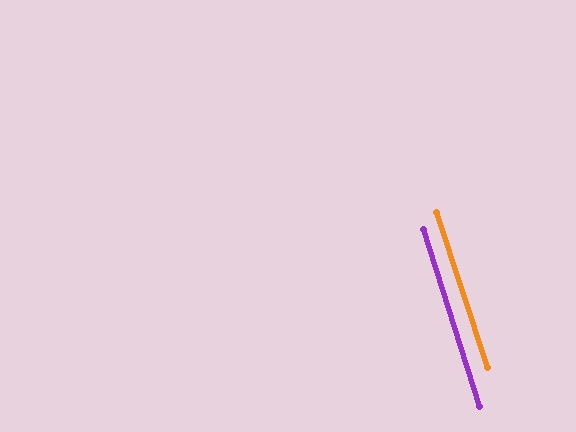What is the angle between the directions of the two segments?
Approximately 1 degree.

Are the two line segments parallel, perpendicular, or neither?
Parallel — their directions differ by only 0.8°.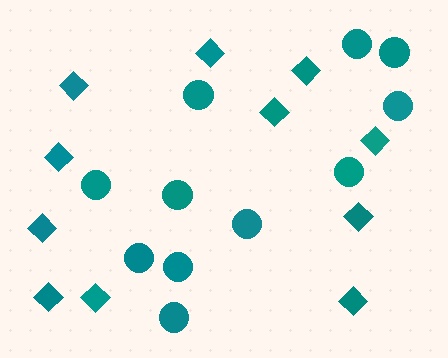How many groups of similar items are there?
There are 2 groups: one group of circles (11) and one group of diamonds (11).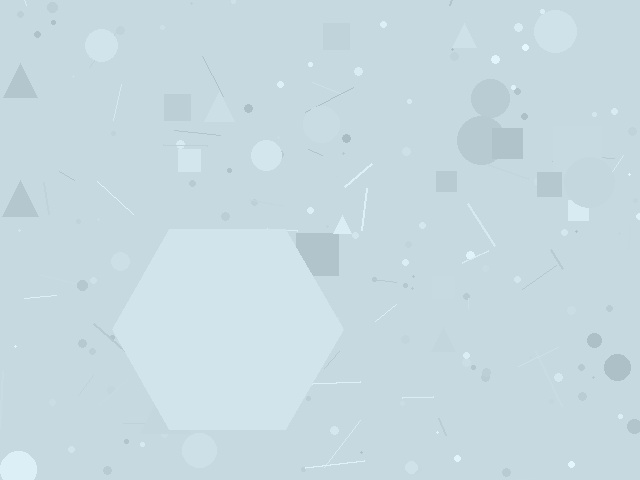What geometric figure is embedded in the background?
A hexagon is embedded in the background.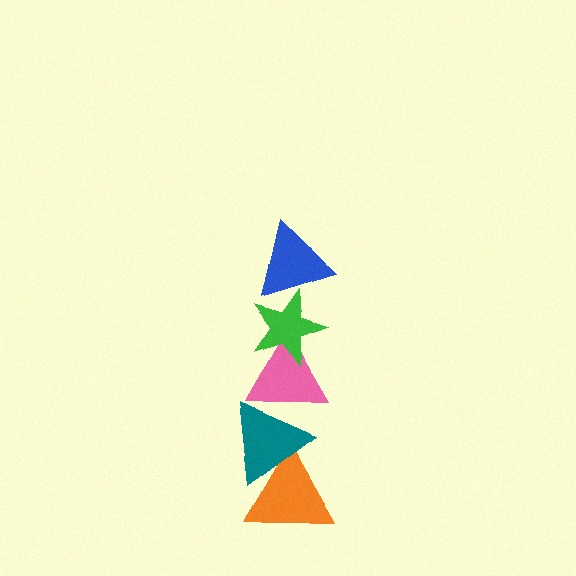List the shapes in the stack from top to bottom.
From top to bottom: the blue triangle, the green star, the pink triangle, the teal triangle, the orange triangle.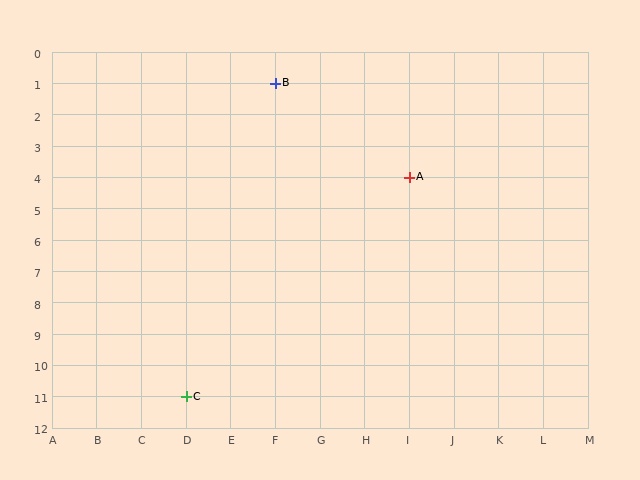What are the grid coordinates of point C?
Point C is at grid coordinates (D, 11).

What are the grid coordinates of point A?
Point A is at grid coordinates (I, 4).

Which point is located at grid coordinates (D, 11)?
Point C is at (D, 11).